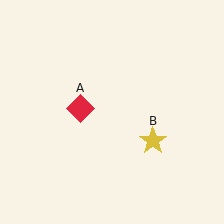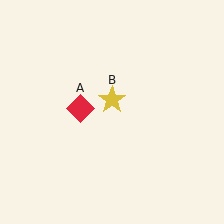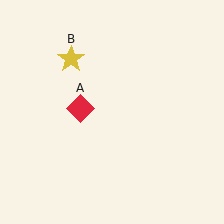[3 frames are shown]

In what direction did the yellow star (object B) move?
The yellow star (object B) moved up and to the left.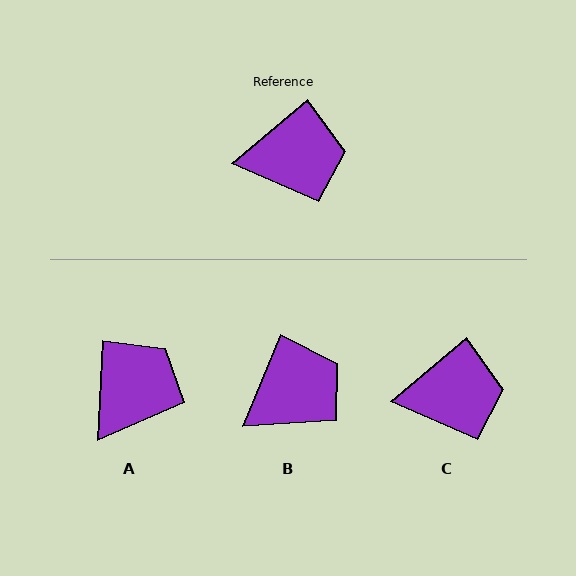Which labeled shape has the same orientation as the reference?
C.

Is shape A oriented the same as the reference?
No, it is off by about 47 degrees.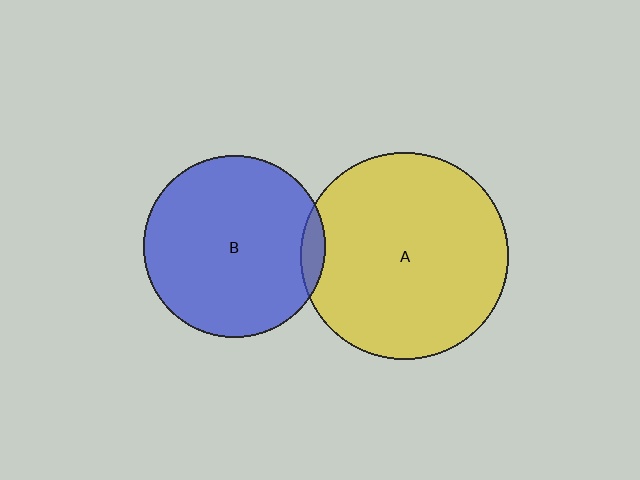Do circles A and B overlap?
Yes.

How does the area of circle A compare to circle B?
Approximately 1.3 times.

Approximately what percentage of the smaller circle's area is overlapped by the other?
Approximately 5%.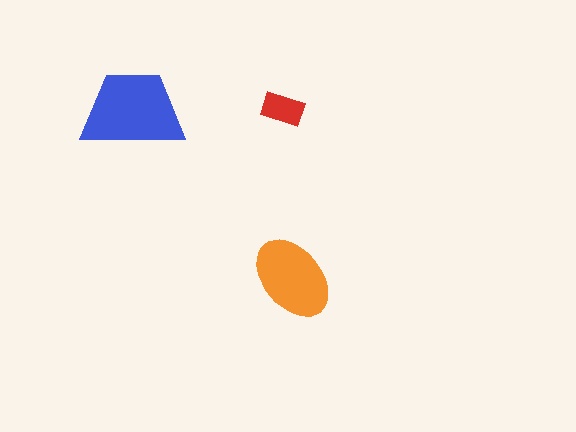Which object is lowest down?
The orange ellipse is bottommost.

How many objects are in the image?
There are 3 objects in the image.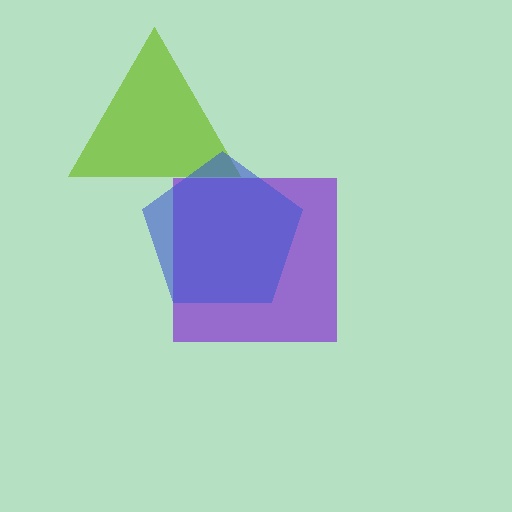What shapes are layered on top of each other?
The layered shapes are: a lime triangle, a purple square, a blue pentagon.